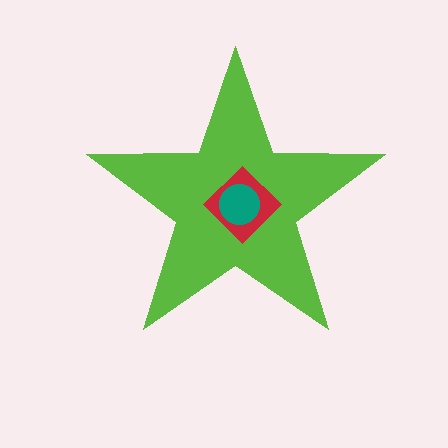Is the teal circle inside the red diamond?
Yes.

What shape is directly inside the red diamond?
The teal circle.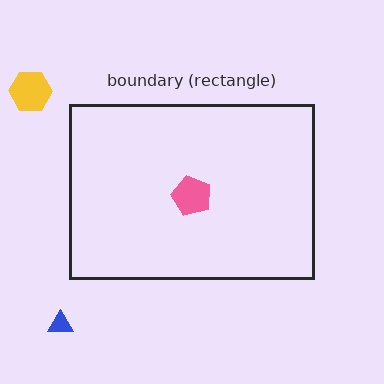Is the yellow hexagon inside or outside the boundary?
Outside.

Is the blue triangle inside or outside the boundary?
Outside.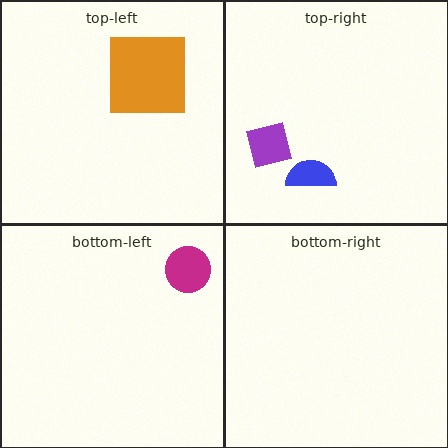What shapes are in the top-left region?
The orange square.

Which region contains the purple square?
The top-right region.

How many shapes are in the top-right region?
2.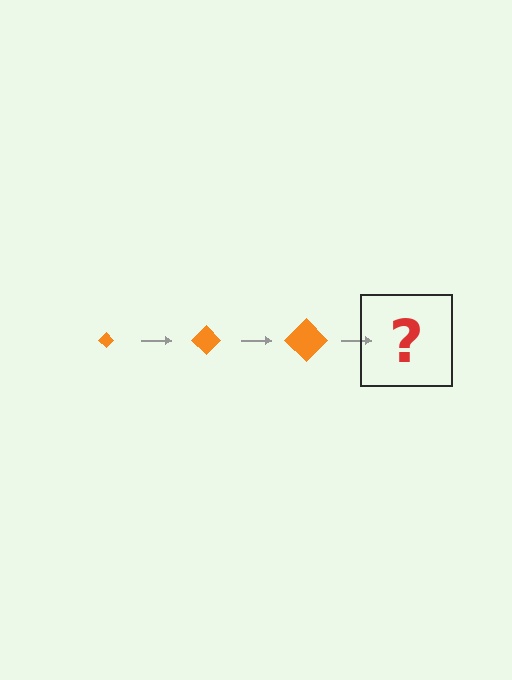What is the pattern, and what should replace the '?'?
The pattern is that the diamond gets progressively larger each step. The '?' should be an orange diamond, larger than the previous one.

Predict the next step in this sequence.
The next step is an orange diamond, larger than the previous one.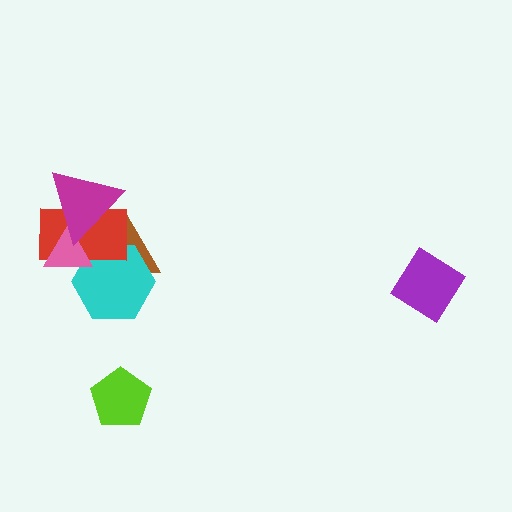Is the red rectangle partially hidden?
Yes, it is partially covered by another shape.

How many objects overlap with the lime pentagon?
0 objects overlap with the lime pentagon.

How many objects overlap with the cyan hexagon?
3 objects overlap with the cyan hexagon.